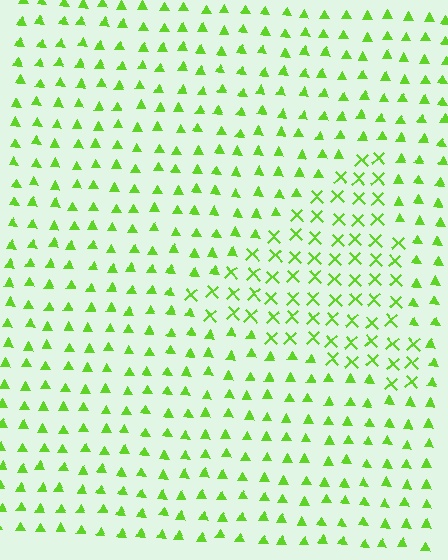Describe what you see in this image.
The image is filled with small lime elements arranged in a uniform grid. A triangle-shaped region contains X marks, while the surrounding area contains triangles. The boundary is defined purely by the change in element shape.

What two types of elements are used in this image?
The image uses X marks inside the triangle region and triangles outside it.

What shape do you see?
I see a triangle.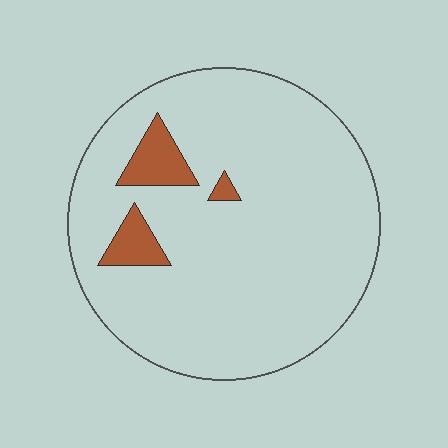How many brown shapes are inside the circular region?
3.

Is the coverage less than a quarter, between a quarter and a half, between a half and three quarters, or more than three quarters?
Less than a quarter.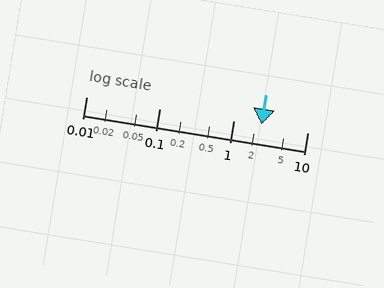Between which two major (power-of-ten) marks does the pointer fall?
The pointer is between 1 and 10.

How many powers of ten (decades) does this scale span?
The scale spans 3 decades, from 0.01 to 10.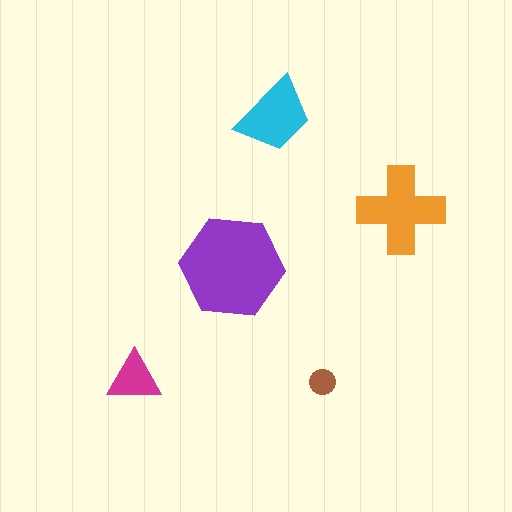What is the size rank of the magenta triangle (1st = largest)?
4th.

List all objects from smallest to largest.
The brown circle, the magenta triangle, the cyan trapezoid, the orange cross, the purple hexagon.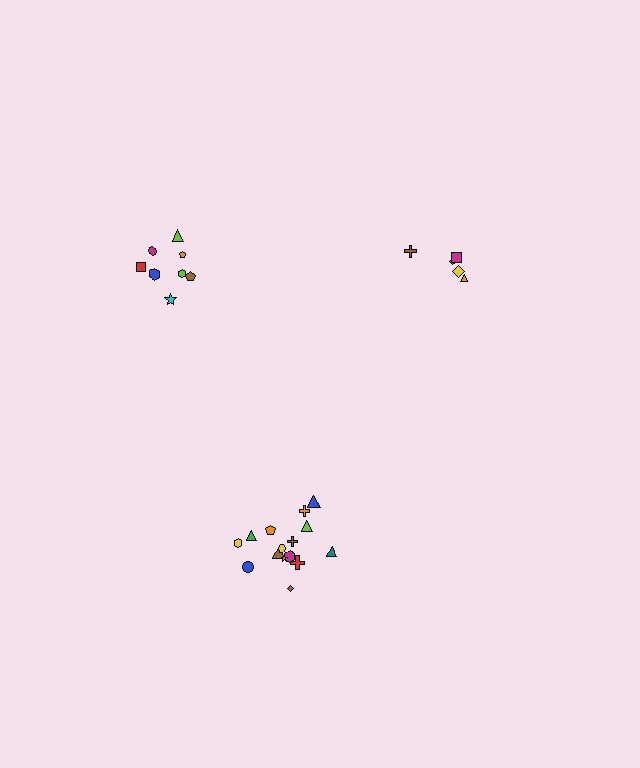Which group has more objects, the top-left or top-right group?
The top-left group.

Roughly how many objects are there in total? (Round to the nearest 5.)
Roughly 30 objects in total.